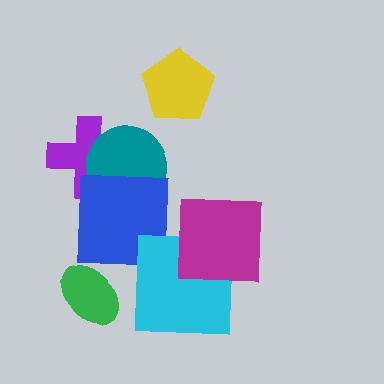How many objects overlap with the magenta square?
1 object overlaps with the magenta square.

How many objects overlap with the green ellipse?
0 objects overlap with the green ellipse.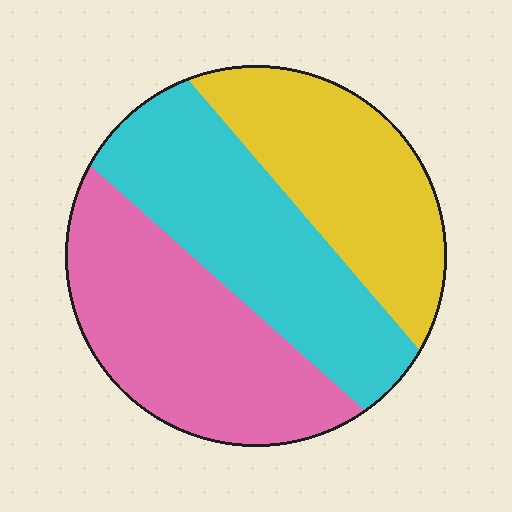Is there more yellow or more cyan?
Cyan.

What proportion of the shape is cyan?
Cyan covers 35% of the shape.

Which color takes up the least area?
Yellow, at roughly 30%.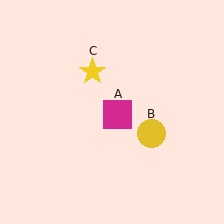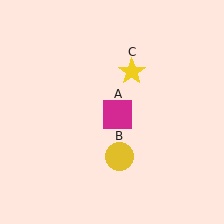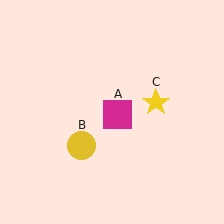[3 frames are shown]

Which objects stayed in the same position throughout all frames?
Magenta square (object A) remained stationary.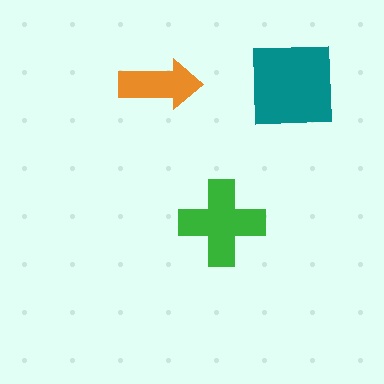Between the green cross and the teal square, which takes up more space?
The teal square.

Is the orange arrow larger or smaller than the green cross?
Smaller.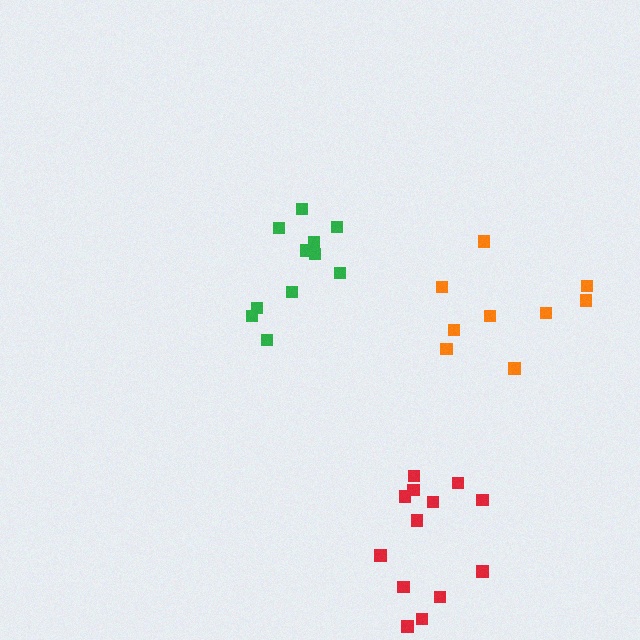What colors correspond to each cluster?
The clusters are colored: green, red, orange.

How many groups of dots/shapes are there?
There are 3 groups.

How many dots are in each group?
Group 1: 11 dots, Group 2: 13 dots, Group 3: 9 dots (33 total).